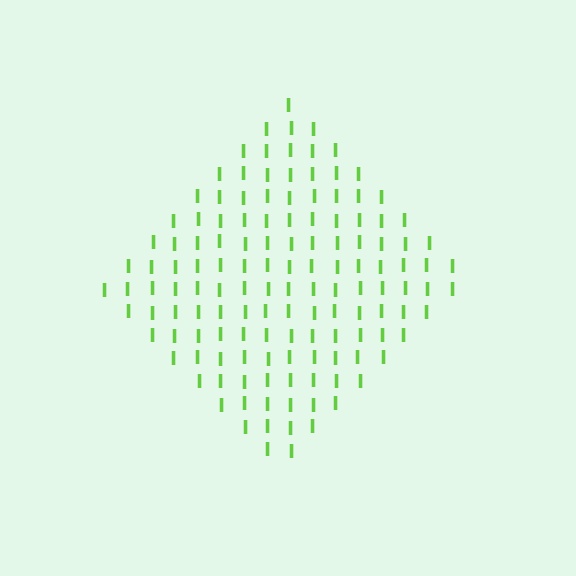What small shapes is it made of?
It is made of small letter I's.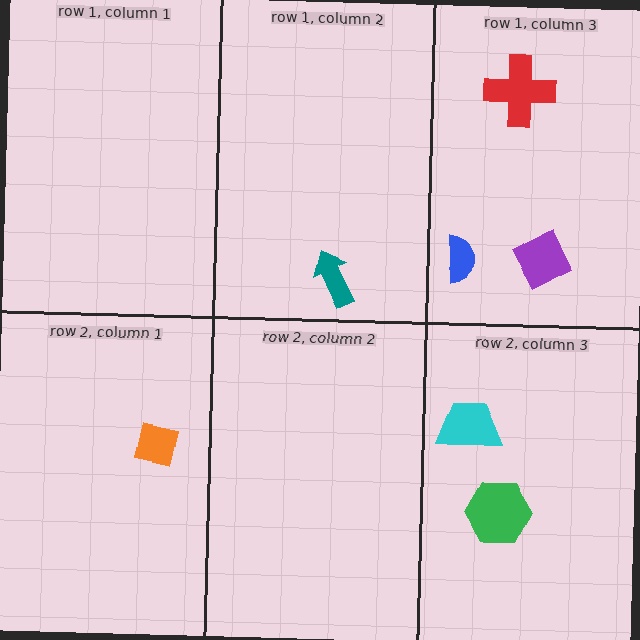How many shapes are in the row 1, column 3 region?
3.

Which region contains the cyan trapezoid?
The row 2, column 3 region.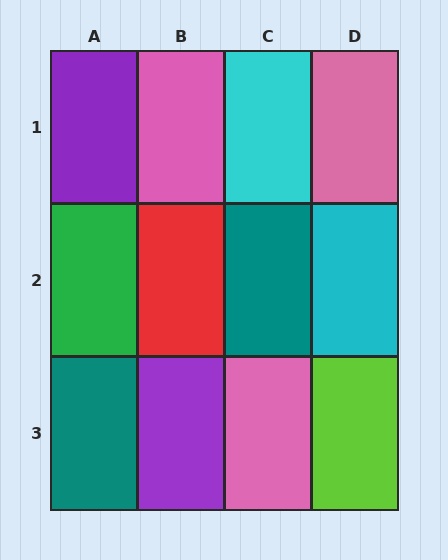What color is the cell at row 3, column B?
Purple.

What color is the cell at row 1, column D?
Pink.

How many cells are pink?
3 cells are pink.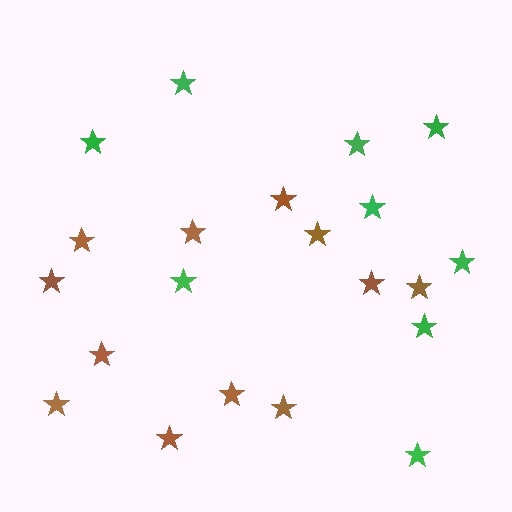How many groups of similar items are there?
There are 2 groups: one group of brown stars (12) and one group of green stars (9).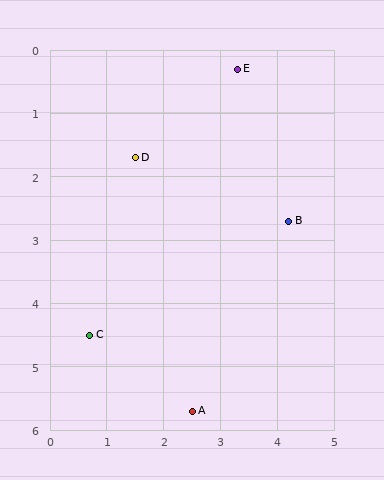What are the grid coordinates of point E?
Point E is at approximately (3.3, 0.3).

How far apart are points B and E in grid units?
Points B and E are about 2.6 grid units apart.